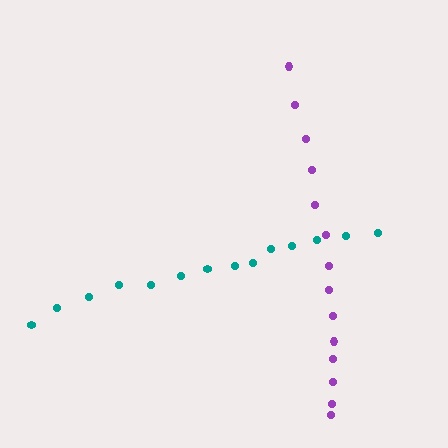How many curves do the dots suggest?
There are 2 distinct paths.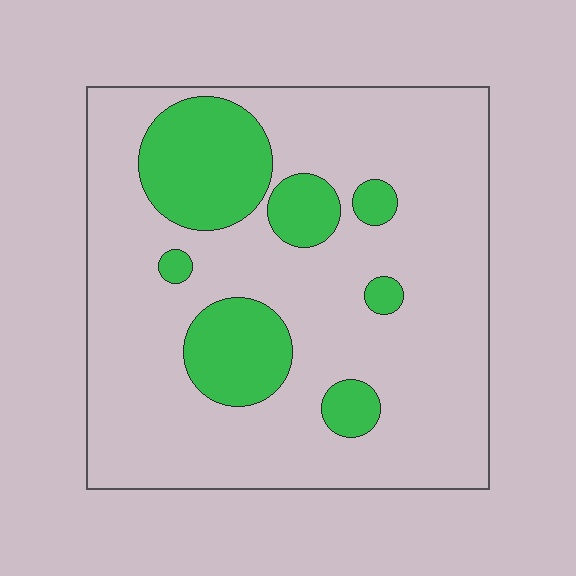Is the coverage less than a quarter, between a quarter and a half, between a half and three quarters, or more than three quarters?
Less than a quarter.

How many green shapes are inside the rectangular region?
7.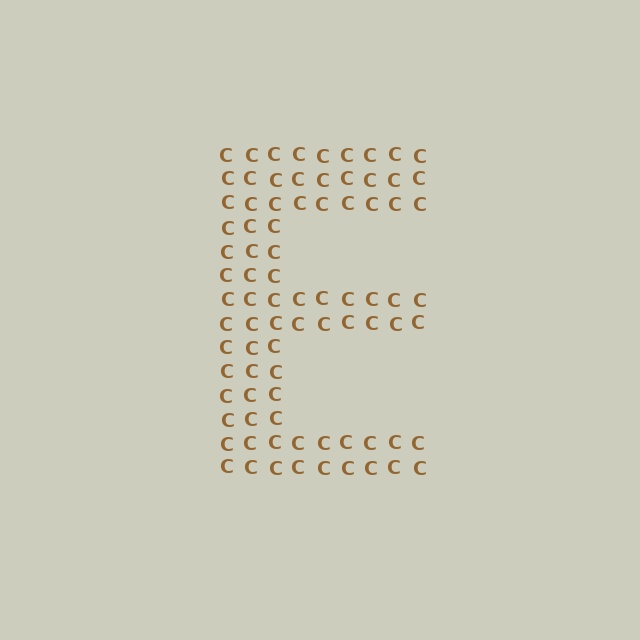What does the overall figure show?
The overall figure shows the letter E.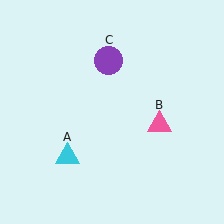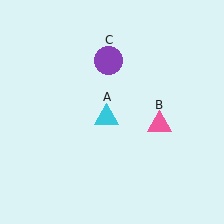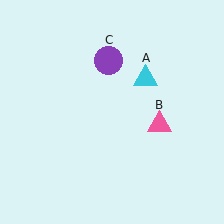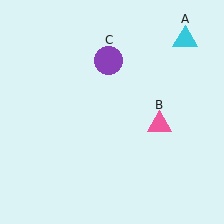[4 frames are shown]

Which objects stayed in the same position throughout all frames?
Pink triangle (object B) and purple circle (object C) remained stationary.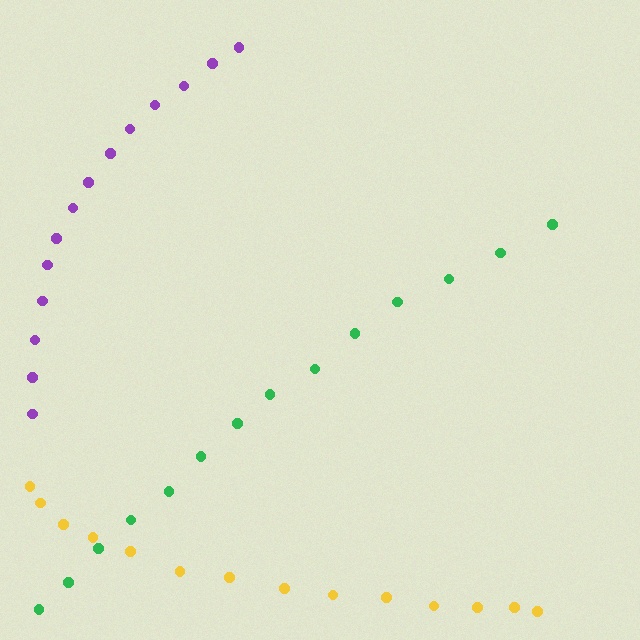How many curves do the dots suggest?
There are 3 distinct paths.